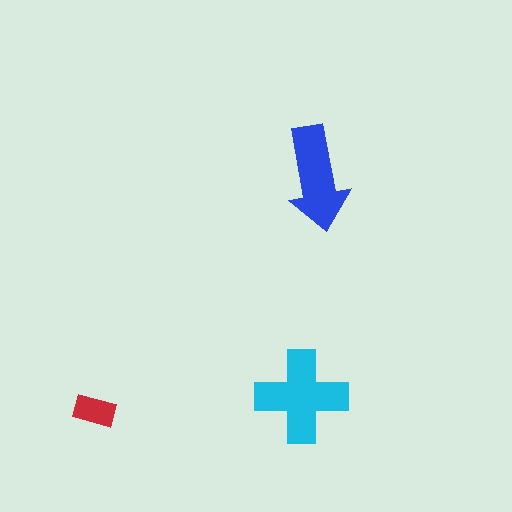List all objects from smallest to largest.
The red rectangle, the blue arrow, the cyan cross.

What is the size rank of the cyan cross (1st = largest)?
1st.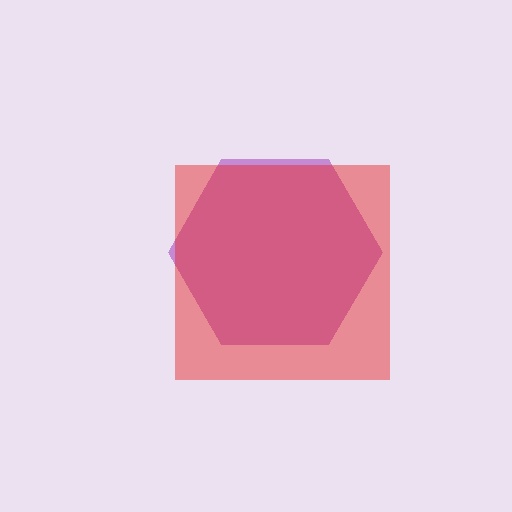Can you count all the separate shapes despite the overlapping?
Yes, there are 2 separate shapes.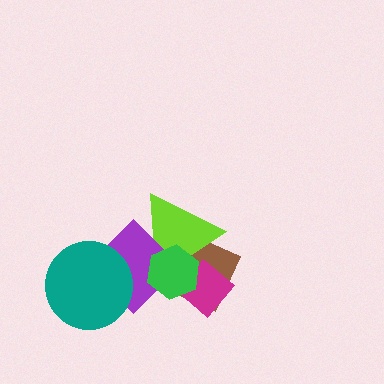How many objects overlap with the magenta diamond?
3 objects overlap with the magenta diamond.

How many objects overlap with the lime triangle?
4 objects overlap with the lime triangle.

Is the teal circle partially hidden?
No, no other shape covers it.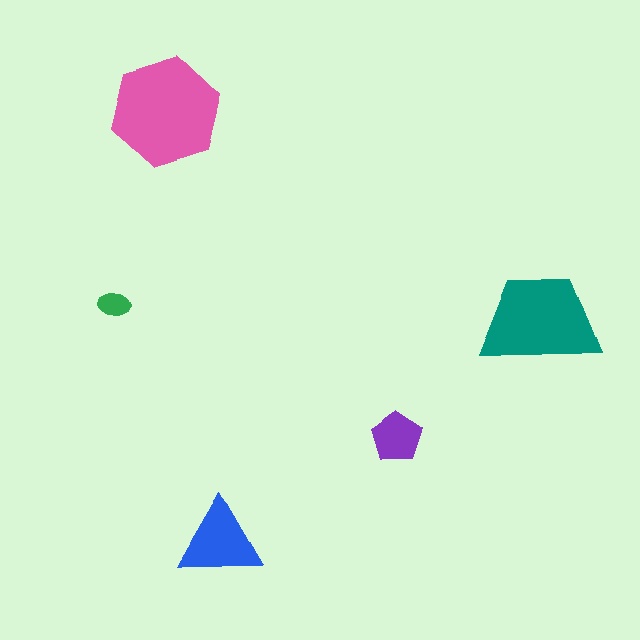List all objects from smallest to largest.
The green ellipse, the purple pentagon, the blue triangle, the teal trapezoid, the pink hexagon.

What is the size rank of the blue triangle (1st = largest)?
3rd.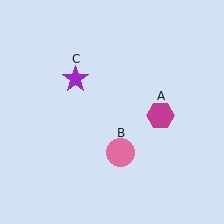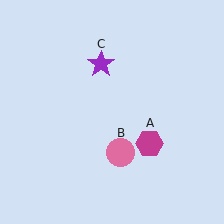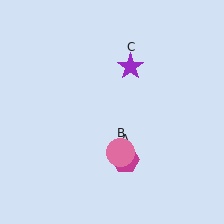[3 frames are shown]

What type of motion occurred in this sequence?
The magenta hexagon (object A), purple star (object C) rotated clockwise around the center of the scene.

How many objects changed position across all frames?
2 objects changed position: magenta hexagon (object A), purple star (object C).